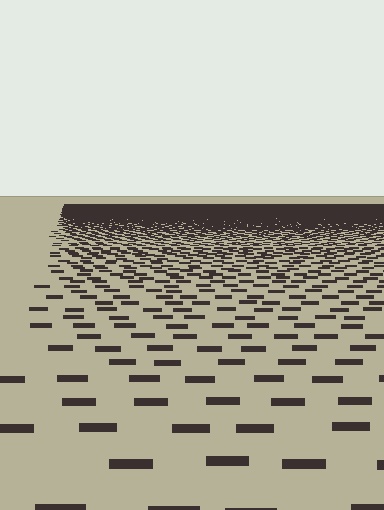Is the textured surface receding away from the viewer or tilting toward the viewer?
The surface is receding away from the viewer. Texture elements get smaller and denser toward the top.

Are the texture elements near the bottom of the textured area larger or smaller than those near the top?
Larger. Near the bottom, elements are closer to the viewer and appear at a bigger on-screen size.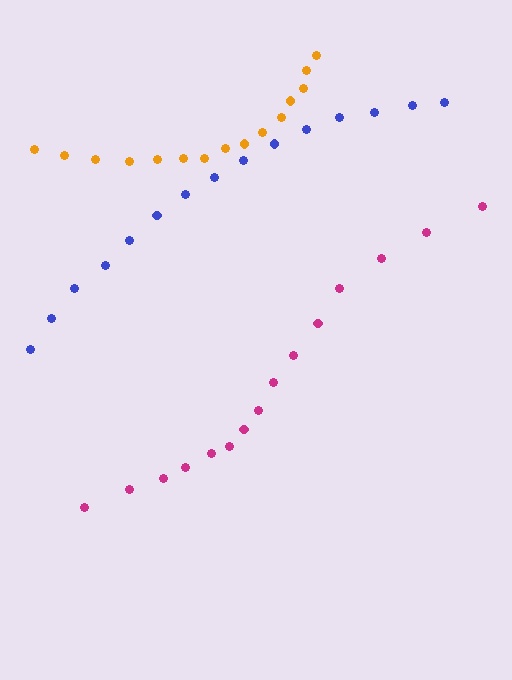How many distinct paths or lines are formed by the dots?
There are 3 distinct paths.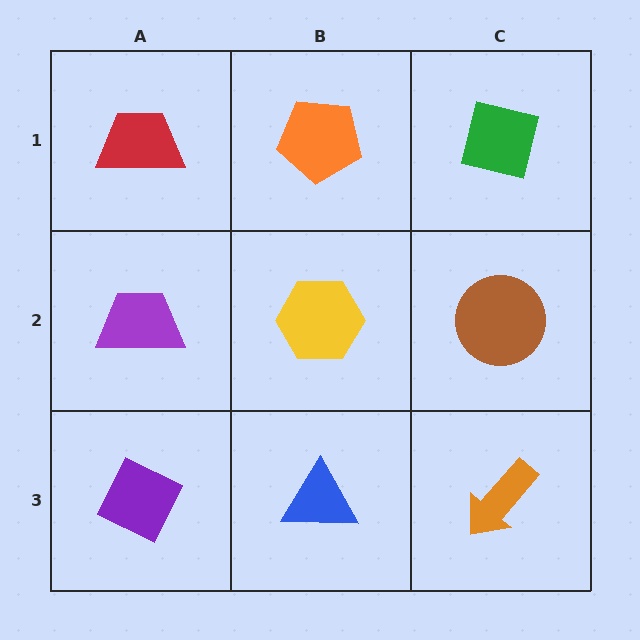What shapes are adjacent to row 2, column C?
A green square (row 1, column C), an orange arrow (row 3, column C), a yellow hexagon (row 2, column B).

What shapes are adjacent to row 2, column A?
A red trapezoid (row 1, column A), a purple diamond (row 3, column A), a yellow hexagon (row 2, column B).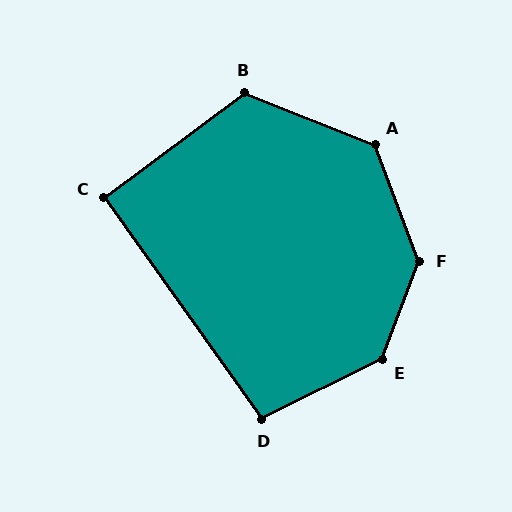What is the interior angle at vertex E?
Approximately 137 degrees (obtuse).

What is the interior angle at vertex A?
Approximately 132 degrees (obtuse).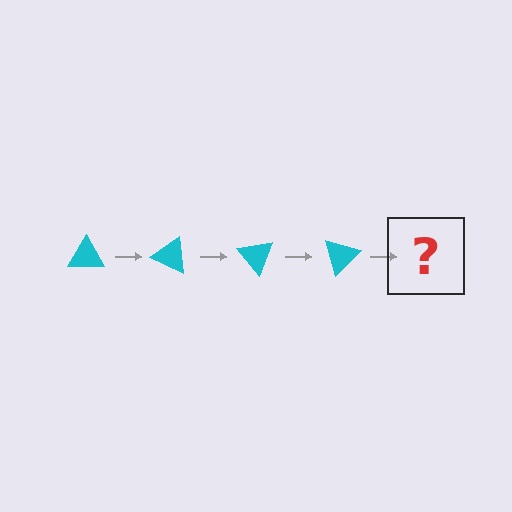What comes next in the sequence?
The next element should be a cyan triangle rotated 100 degrees.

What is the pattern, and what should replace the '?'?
The pattern is that the triangle rotates 25 degrees each step. The '?' should be a cyan triangle rotated 100 degrees.